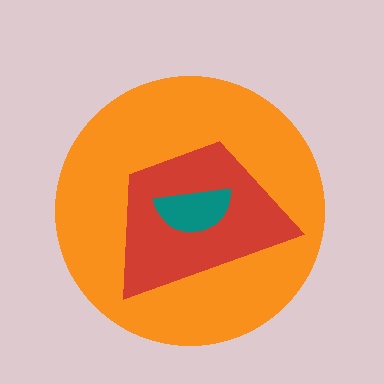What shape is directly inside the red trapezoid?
The teal semicircle.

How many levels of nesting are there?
3.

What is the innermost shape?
The teal semicircle.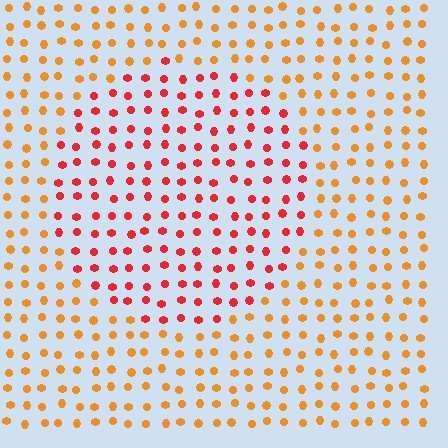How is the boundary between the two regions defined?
The boundary is defined purely by a slight shift in hue (about 36 degrees). Spacing, size, and orientation are identical on both sides.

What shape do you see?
I see a circle.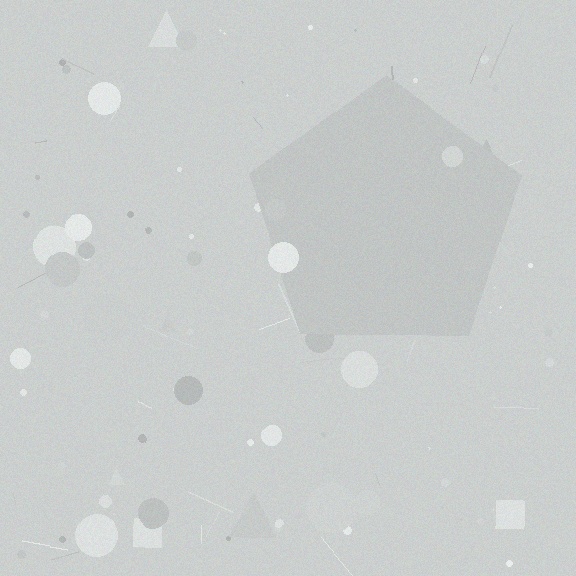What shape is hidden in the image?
A pentagon is hidden in the image.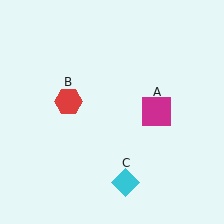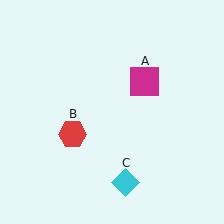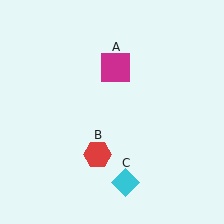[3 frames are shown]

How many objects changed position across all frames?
2 objects changed position: magenta square (object A), red hexagon (object B).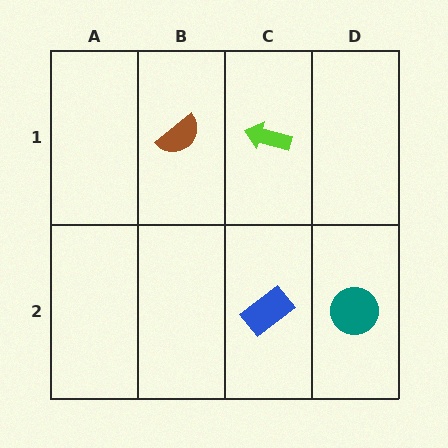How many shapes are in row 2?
2 shapes.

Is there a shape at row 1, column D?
No, that cell is empty.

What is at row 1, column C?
A lime arrow.